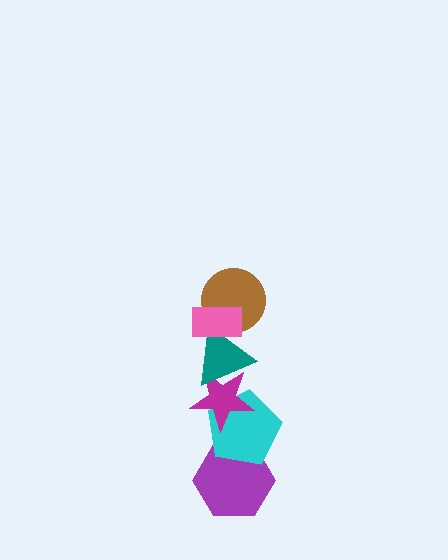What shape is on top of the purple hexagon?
The cyan pentagon is on top of the purple hexagon.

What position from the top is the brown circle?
The brown circle is 2nd from the top.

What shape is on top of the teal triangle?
The brown circle is on top of the teal triangle.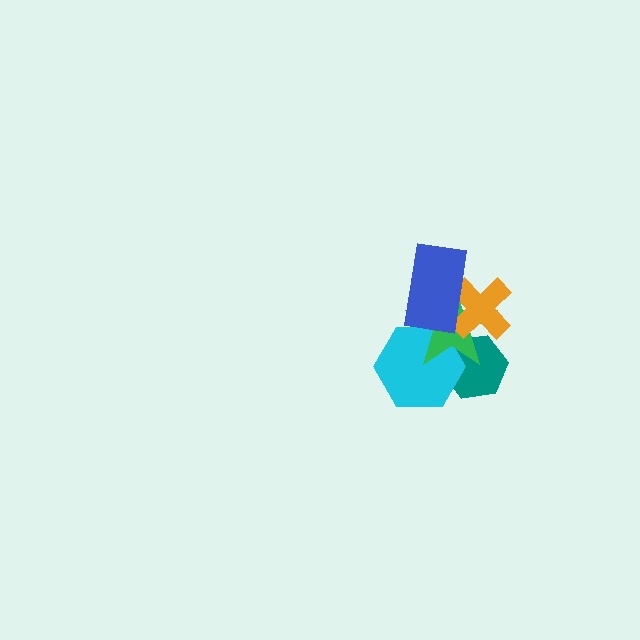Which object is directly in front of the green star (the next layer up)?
The orange cross is directly in front of the green star.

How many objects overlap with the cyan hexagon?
2 objects overlap with the cyan hexagon.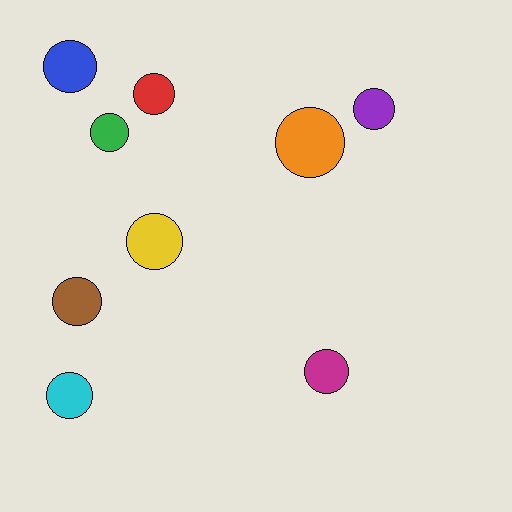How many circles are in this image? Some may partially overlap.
There are 9 circles.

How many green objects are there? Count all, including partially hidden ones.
There is 1 green object.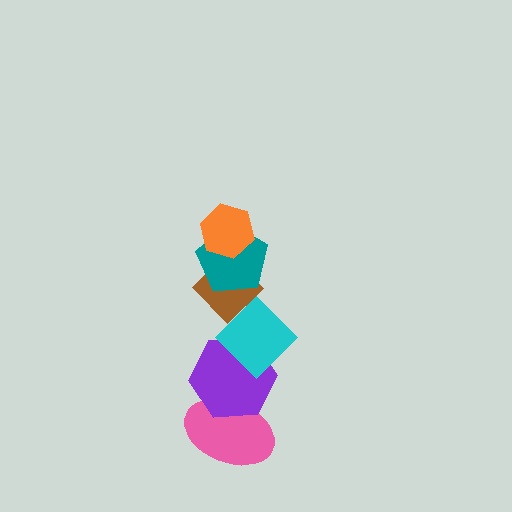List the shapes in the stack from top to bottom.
From top to bottom: the orange hexagon, the teal pentagon, the brown diamond, the cyan diamond, the purple hexagon, the pink ellipse.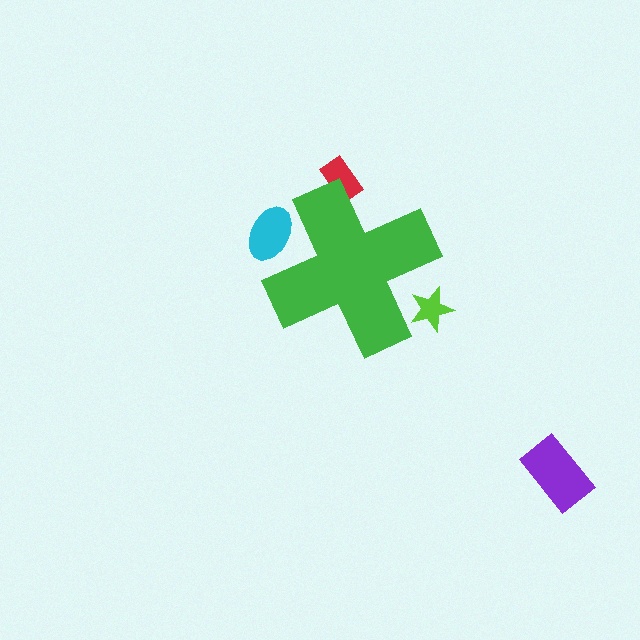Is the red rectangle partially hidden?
Yes, the red rectangle is partially hidden behind the green cross.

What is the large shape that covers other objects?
A green cross.